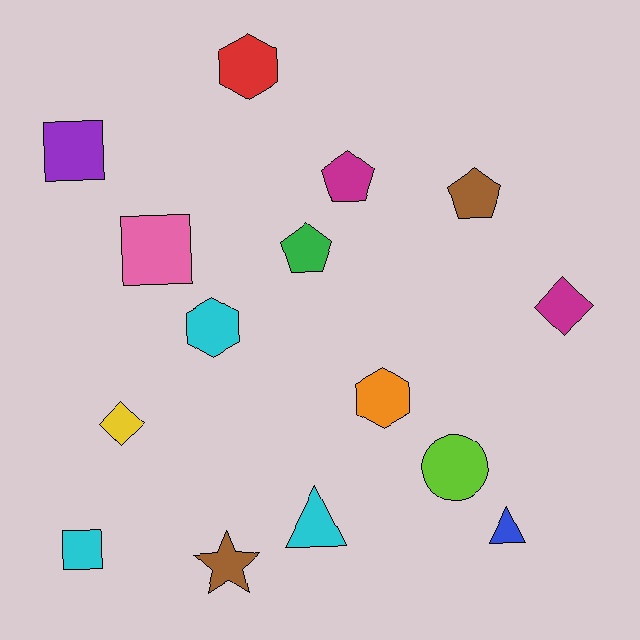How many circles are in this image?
There is 1 circle.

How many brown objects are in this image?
There are 2 brown objects.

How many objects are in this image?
There are 15 objects.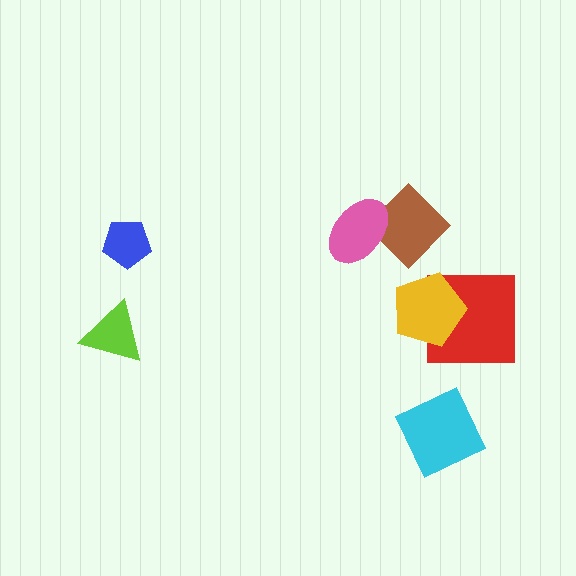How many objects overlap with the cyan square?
0 objects overlap with the cyan square.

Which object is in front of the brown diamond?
The pink ellipse is in front of the brown diamond.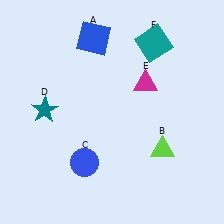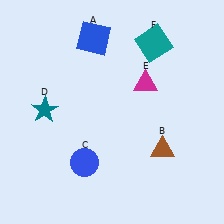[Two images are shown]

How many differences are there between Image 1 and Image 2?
There is 1 difference between the two images.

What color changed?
The triangle (B) changed from lime in Image 1 to brown in Image 2.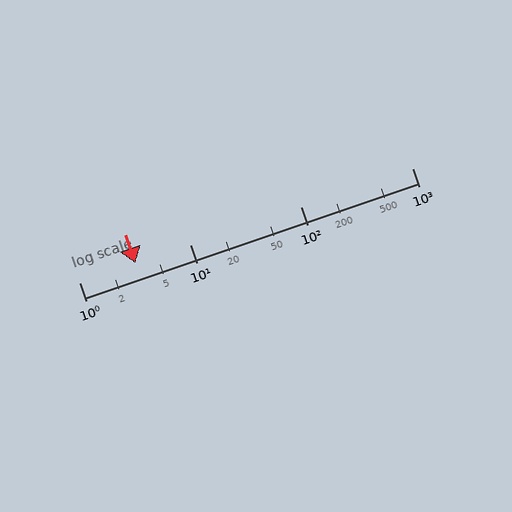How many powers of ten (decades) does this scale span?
The scale spans 3 decades, from 1 to 1000.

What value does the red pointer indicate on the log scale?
The pointer indicates approximately 3.2.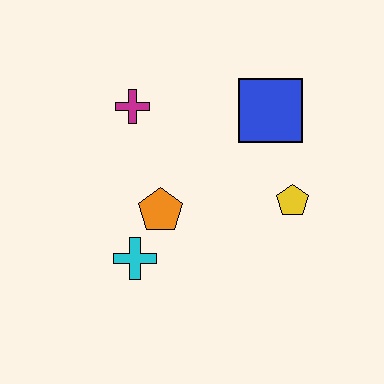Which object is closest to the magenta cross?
The orange pentagon is closest to the magenta cross.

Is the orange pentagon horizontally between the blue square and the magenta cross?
Yes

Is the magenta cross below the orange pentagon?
No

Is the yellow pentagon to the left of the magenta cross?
No